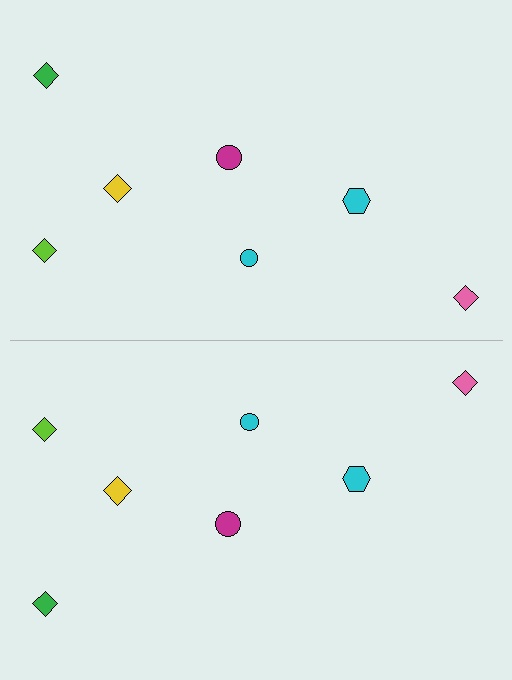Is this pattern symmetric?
Yes, this pattern has bilateral (reflection) symmetry.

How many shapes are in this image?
There are 14 shapes in this image.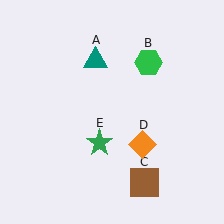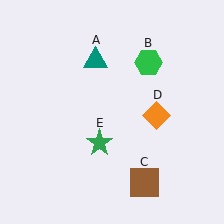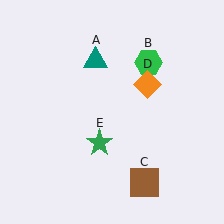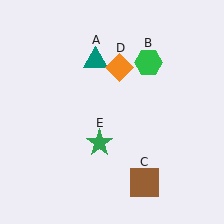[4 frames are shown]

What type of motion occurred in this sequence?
The orange diamond (object D) rotated counterclockwise around the center of the scene.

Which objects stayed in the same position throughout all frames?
Teal triangle (object A) and green hexagon (object B) and brown square (object C) and green star (object E) remained stationary.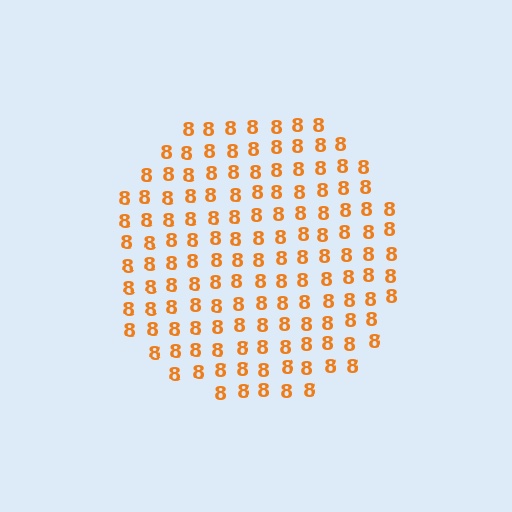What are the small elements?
The small elements are digit 8's.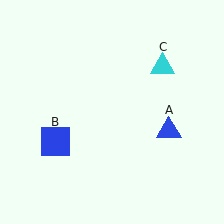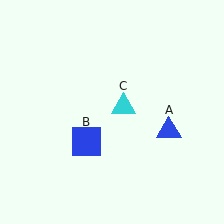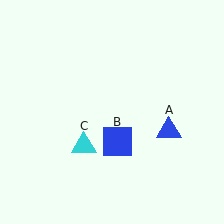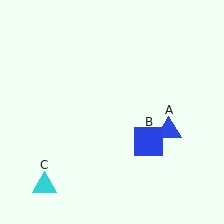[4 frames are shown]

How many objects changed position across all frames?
2 objects changed position: blue square (object B), cyan triangle (object C).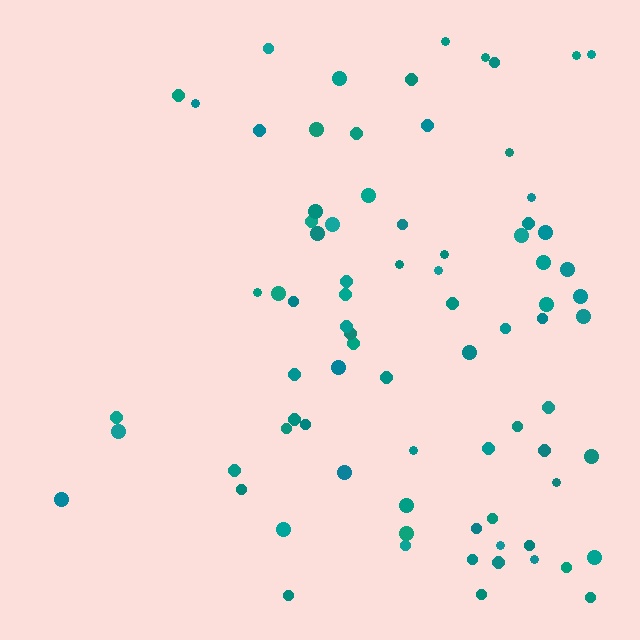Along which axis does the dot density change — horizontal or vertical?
Horizontal.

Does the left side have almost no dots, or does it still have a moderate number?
Still a moderate number, just noticeably fewer than the right.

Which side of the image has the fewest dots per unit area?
The left.